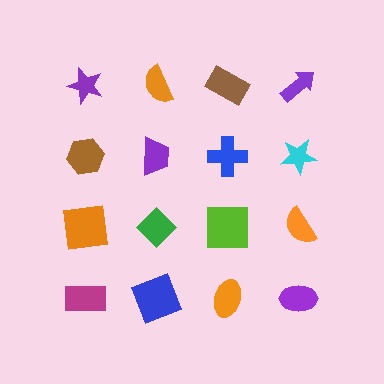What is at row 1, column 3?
A brown rectangle.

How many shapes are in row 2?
4 shapes.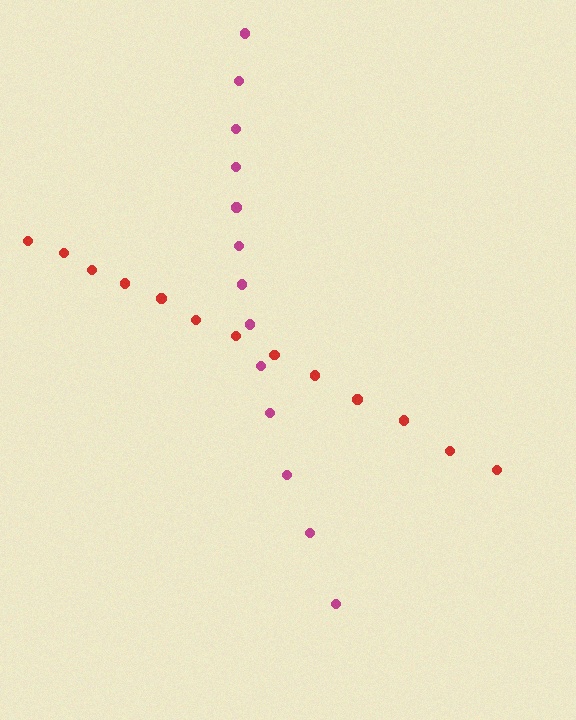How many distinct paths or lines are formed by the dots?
There are 2 distinct paths.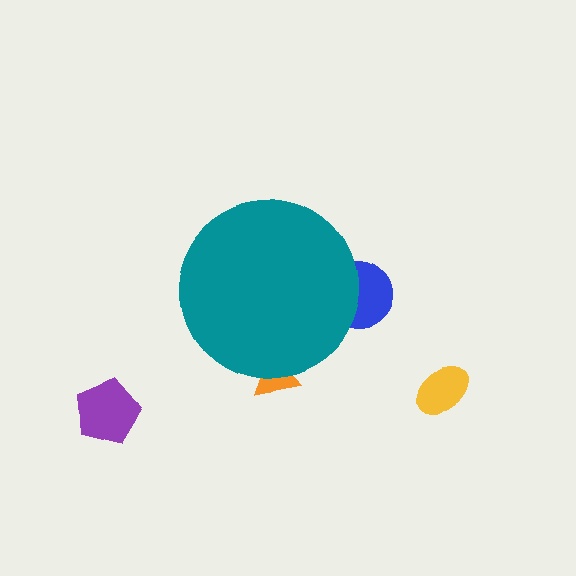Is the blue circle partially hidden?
Yes, the blue circle is partially hidden behind the teal circle.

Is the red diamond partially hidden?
Yes, the red diamond is partially hidden behind the teal circle.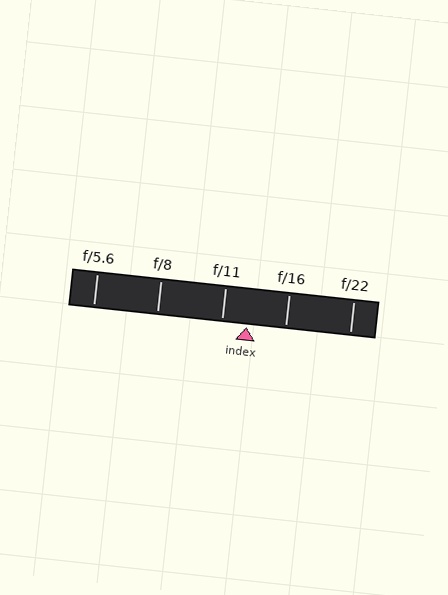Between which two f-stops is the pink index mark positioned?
The index mark is between f/11 and f/16.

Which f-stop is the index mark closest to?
The index mark is closest to f/11.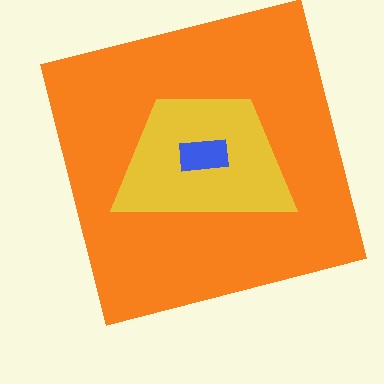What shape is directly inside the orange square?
The yellow trapezoid.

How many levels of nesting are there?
3.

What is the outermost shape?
The orange square.